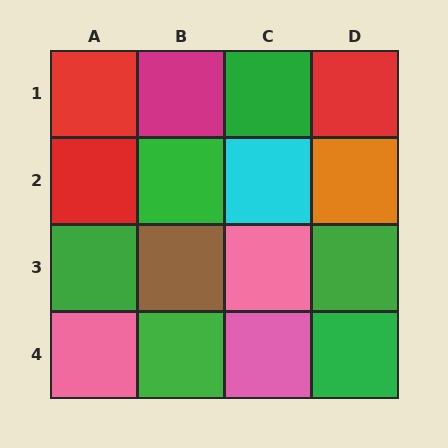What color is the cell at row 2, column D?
Orange.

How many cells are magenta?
1 cell is magenta.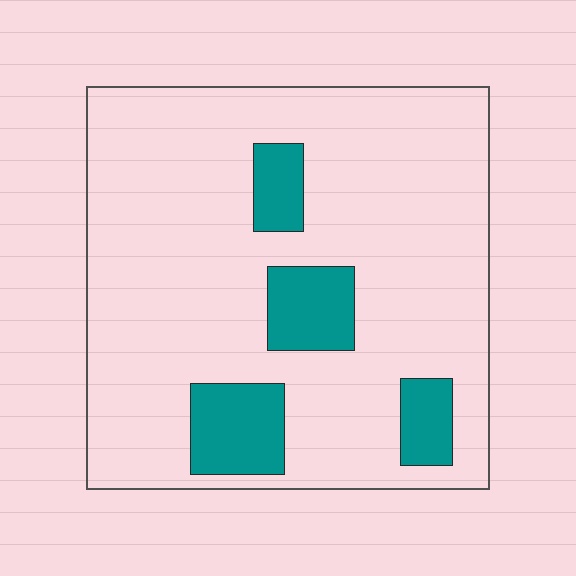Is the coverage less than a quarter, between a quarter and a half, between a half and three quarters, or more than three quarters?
Less than a quarter.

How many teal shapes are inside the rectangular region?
4.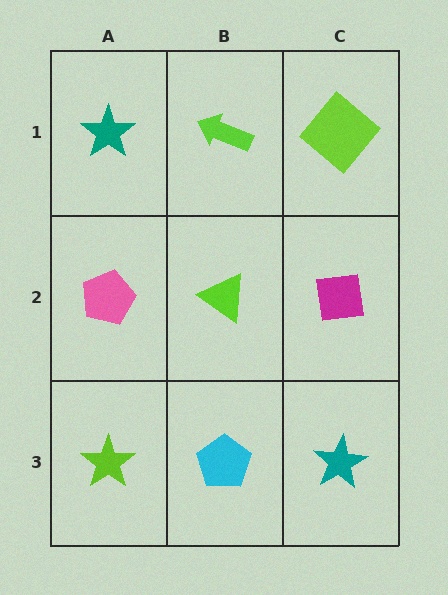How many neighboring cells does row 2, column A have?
3.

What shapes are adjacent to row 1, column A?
A pink pentagon (row 2, column A), a lime arrow (row 1, column B).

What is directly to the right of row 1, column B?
A lime diamond.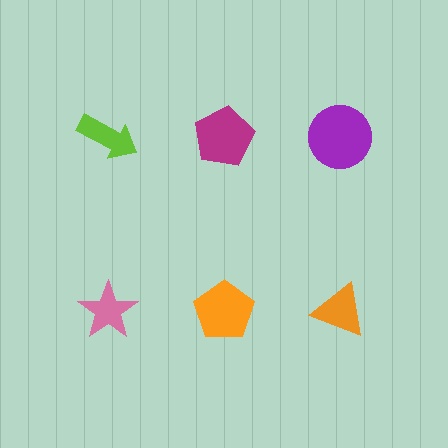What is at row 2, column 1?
A pink star.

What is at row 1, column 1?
A lime arrow.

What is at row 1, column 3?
A purple circle.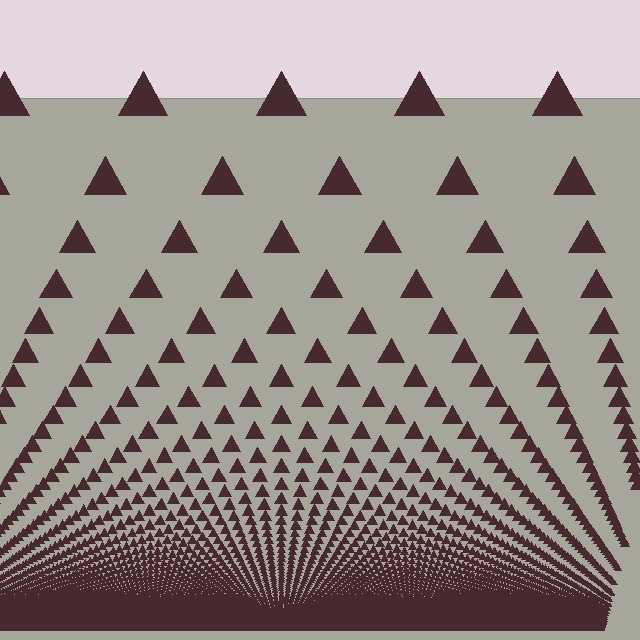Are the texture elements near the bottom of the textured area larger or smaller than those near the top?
Smaller. The gradient is inverted — elements near the bottom are smaller and denser.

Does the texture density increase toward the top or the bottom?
Density increases toward the bottom.